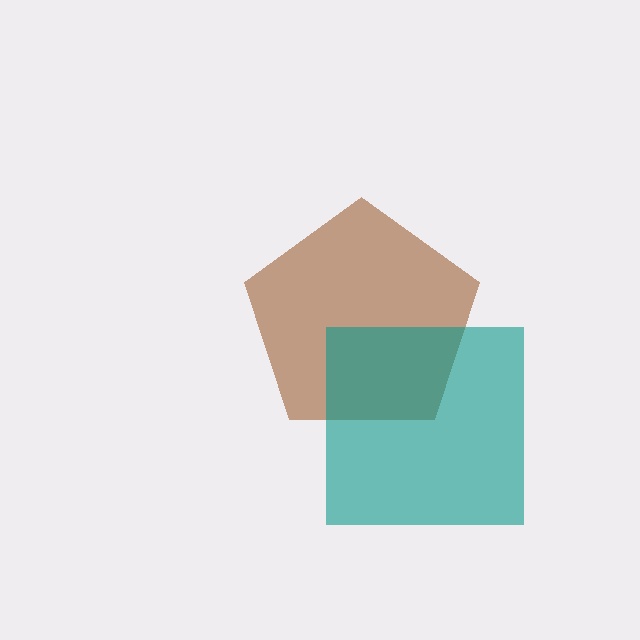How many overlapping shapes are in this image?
There are 2 overlapping shapes in the image.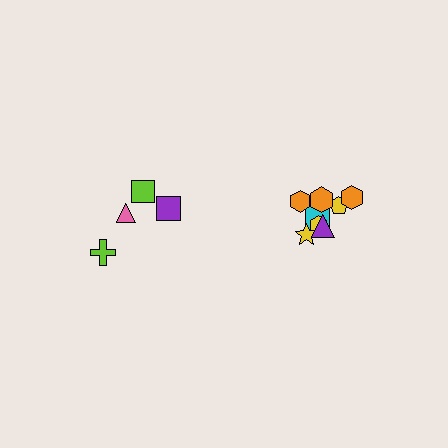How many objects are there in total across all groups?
There are 12 objects.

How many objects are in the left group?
There are 4 objects.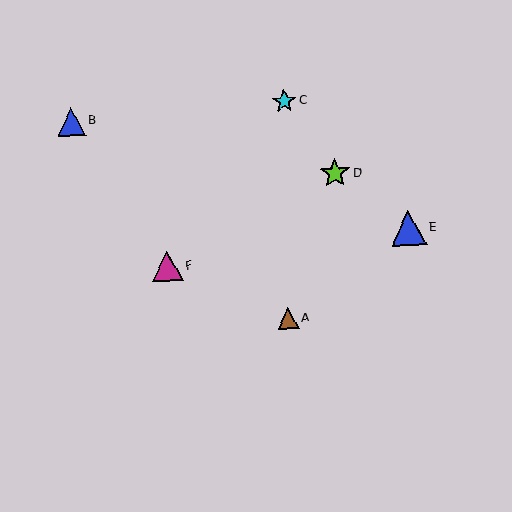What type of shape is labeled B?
Shape B is a blue triangle.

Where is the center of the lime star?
The center of the lime star is at (335, 173).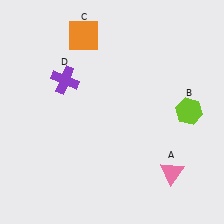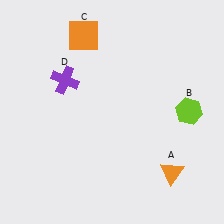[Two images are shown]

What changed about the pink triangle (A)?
In Image 1, A is pink. In Image 2, it changed to orange.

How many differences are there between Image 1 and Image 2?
There is 1 difference between the two images.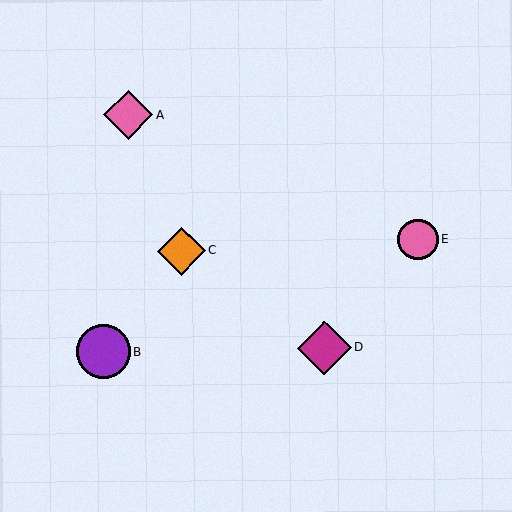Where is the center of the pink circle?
The center of the pink circle is at (418, 239).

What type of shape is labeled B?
Shape B is a purple circle.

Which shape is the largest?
The magenta diamond (labeled D) is the largest.